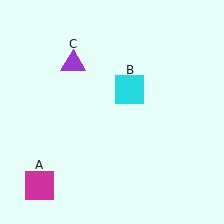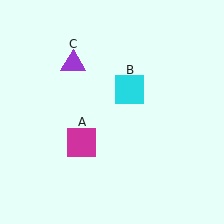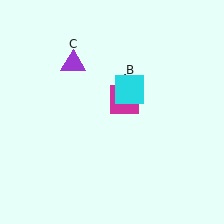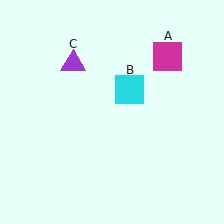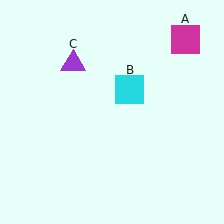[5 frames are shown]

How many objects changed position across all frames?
1 object changed position: magenta square (object A).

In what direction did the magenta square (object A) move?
The magenta square (object A) moved up and to the right.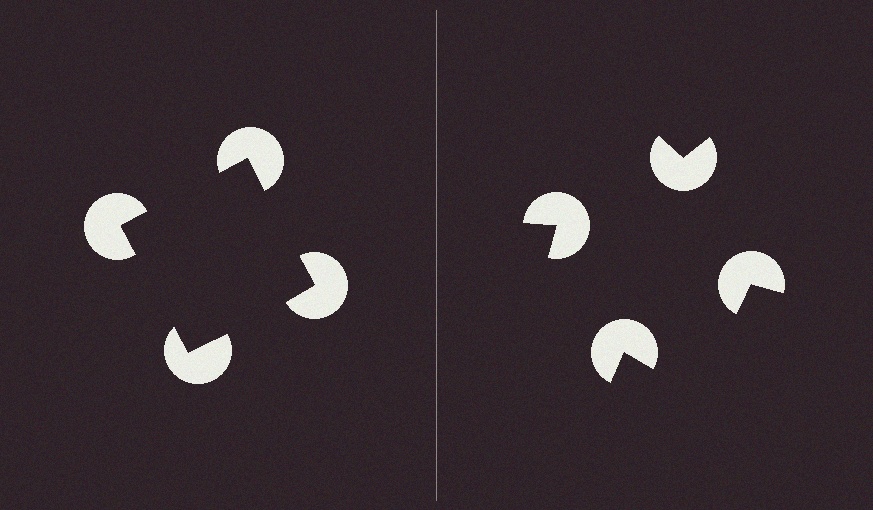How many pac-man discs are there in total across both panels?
8 — 4 on each side.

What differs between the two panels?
The pac-man discs are positioned identically on both sides; only the wedge orientations differ. On the left they align to a square; on the right they are misaligned.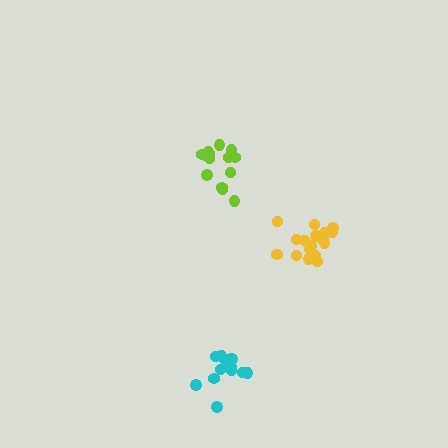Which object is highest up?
The lime cluster is topmost.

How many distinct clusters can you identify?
There are 3 distinct clusters.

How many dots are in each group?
Group 1: 16 dots, Group 2: 15 dots, Group 3: 18 dots (49 total).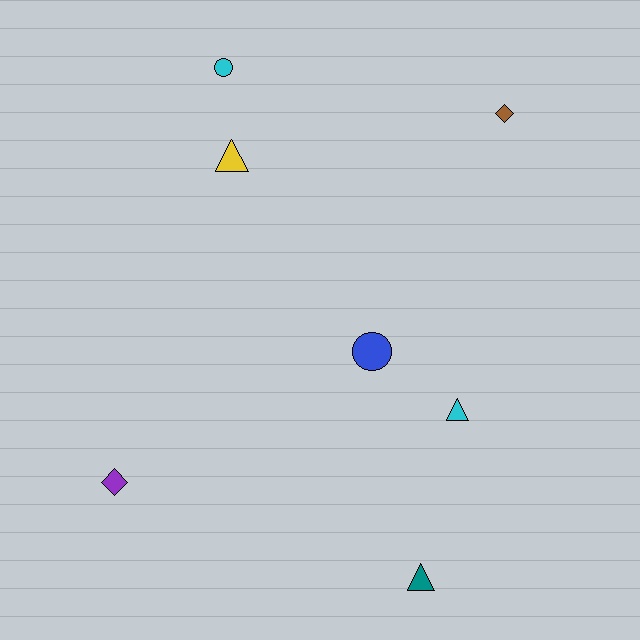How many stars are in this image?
There are no stars.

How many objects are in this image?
There are 7 objects.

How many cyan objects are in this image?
There are 2 cyan objects.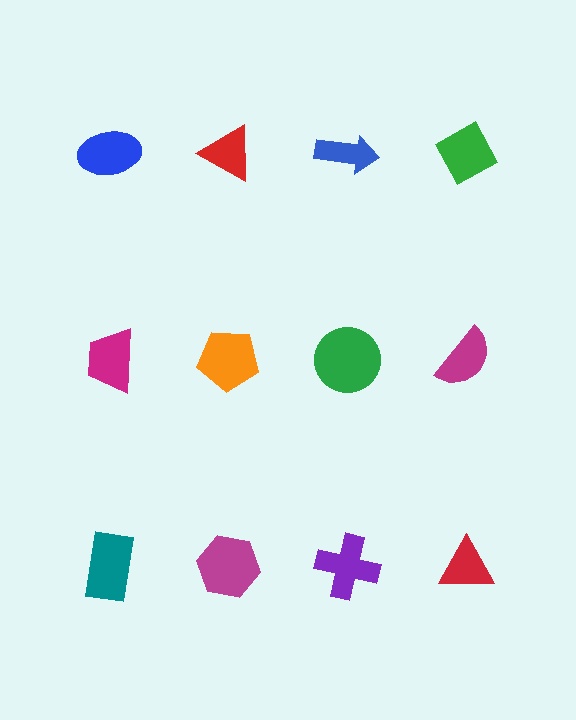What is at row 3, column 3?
A purple cross.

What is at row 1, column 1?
A blue ellipse.